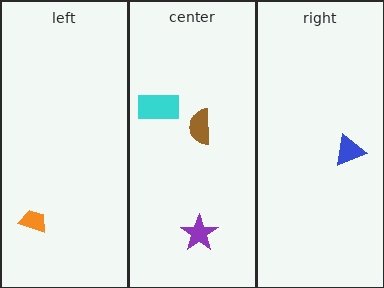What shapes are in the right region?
The blue triangle.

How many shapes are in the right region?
1.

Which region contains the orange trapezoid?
The left region.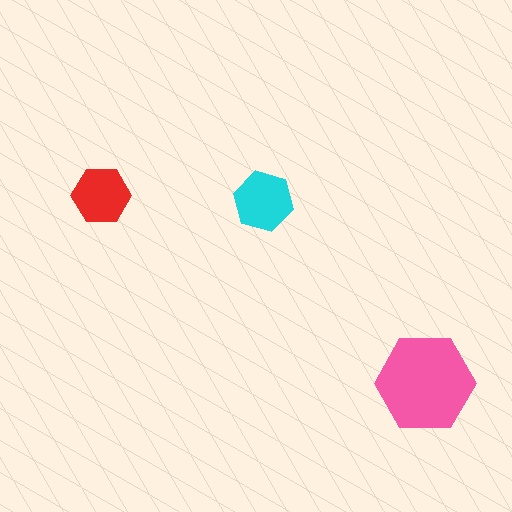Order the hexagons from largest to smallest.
the pink one, the cyan one, the red one.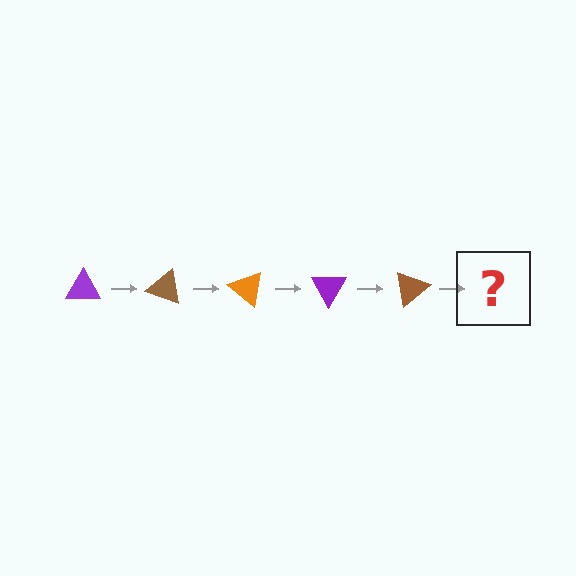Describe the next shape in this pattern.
It should be an orange triangle, rotated 100 degrees from the start.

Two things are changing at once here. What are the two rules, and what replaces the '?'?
The two rules are that it rotates 20 degrees each step and the color cycles through purple, brown, and orange. The '?' should be an orange triangle, rotated 100 degrees from the start.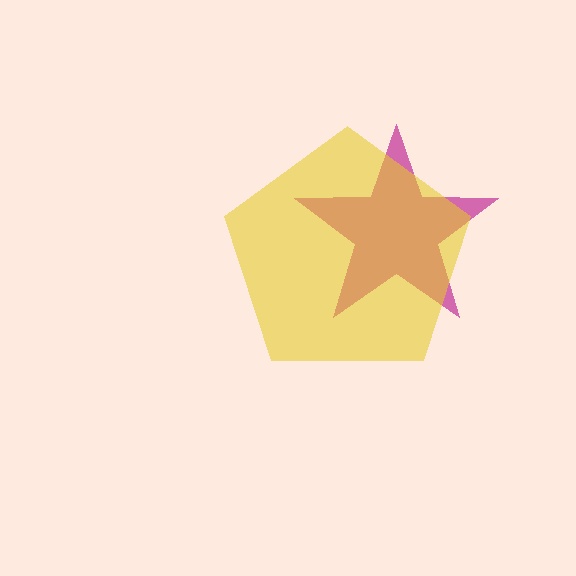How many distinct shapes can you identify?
There are 2 distinct shapes: a magenta star, a yellow pentagon.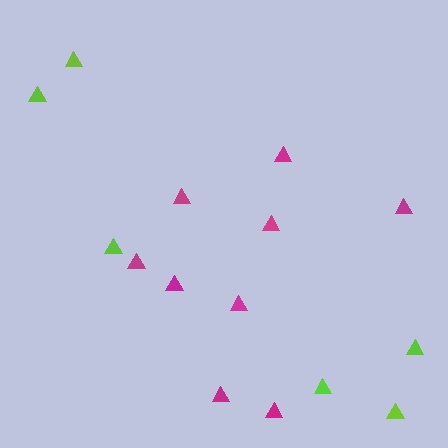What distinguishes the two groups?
There are 2 groups: one group of magenta triangles (9) and one group of lime triangles (6).